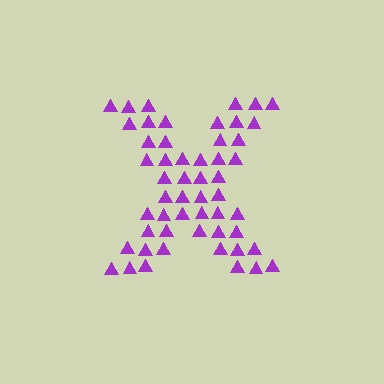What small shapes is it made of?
It is made of small triangles.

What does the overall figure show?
The overall figure shows the letter X.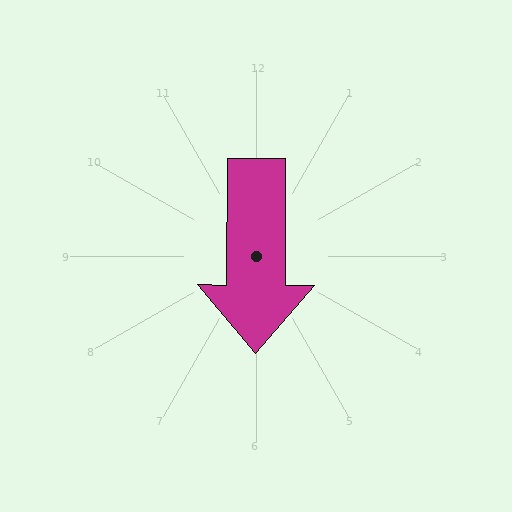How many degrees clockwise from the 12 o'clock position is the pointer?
Approximately 180 degrees.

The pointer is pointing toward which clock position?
Roughly 6 o'clock.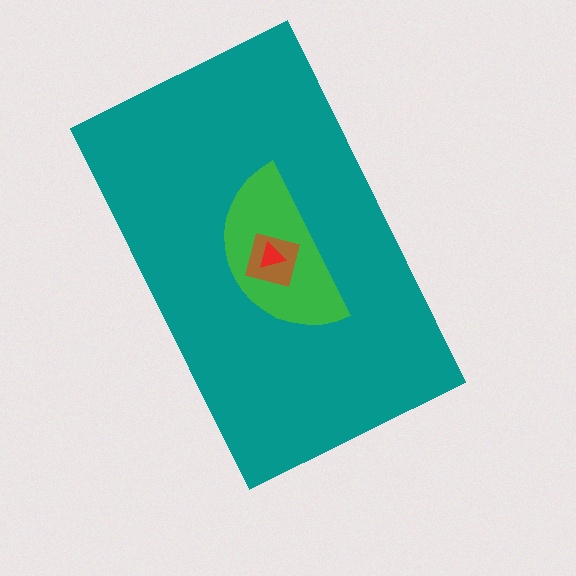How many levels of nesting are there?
4.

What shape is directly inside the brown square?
The red triangle.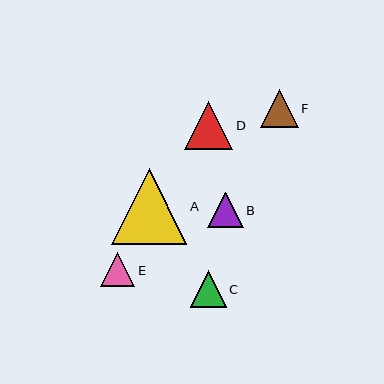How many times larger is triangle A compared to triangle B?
Triangle A is approximately 2.1 times the size of triangle B.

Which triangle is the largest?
Triangle A is the largest with a size of approximately 76 pixels.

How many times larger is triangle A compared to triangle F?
Triangle A is approximately 2.0 times the size of triangle F.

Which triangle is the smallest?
Triangle E is the smallest with a size of approximately 35 pixels.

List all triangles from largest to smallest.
From largest to smallest: A, D, F, C, B, E.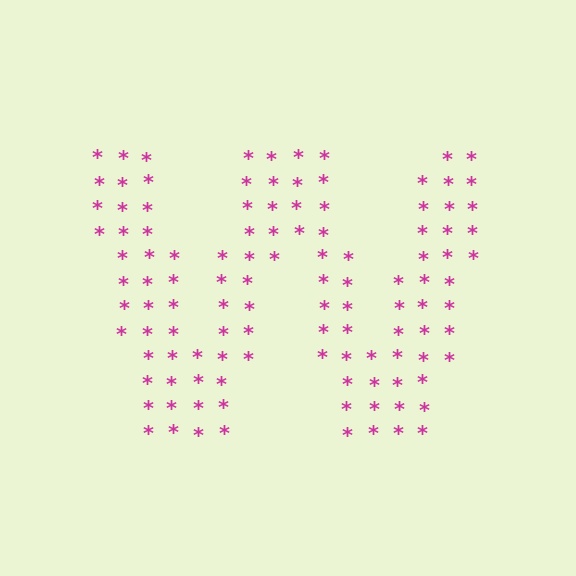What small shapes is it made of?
It is made of small asterisks.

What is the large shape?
The large shape is the letter W.